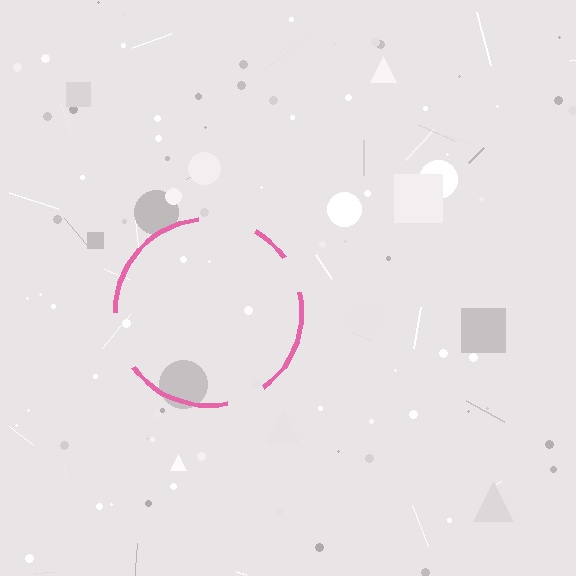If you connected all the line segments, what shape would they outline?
They would outline a circle.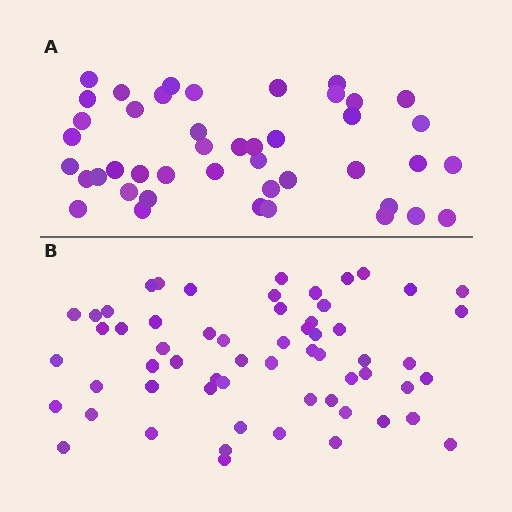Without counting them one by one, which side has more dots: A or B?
Region B (the bottom region) has more dots.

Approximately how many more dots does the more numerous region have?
Region B has approximately 15 more dots than region A.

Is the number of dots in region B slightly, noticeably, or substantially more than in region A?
Region B has noticeably more, but not dramatically so. The ratio is roughly 1.4 to 1.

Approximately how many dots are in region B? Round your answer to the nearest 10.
About 60 dots.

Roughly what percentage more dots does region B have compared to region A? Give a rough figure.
About 35% more.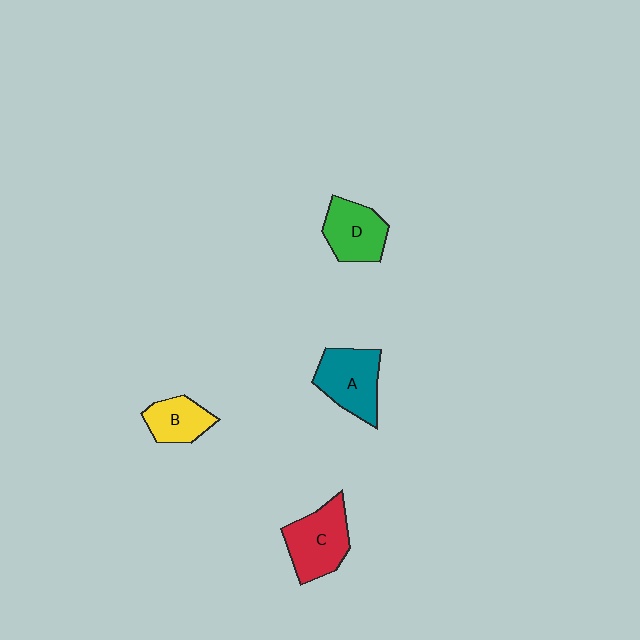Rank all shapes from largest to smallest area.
From largest to smallest: C (red), A (teal), D (green), B (yellow).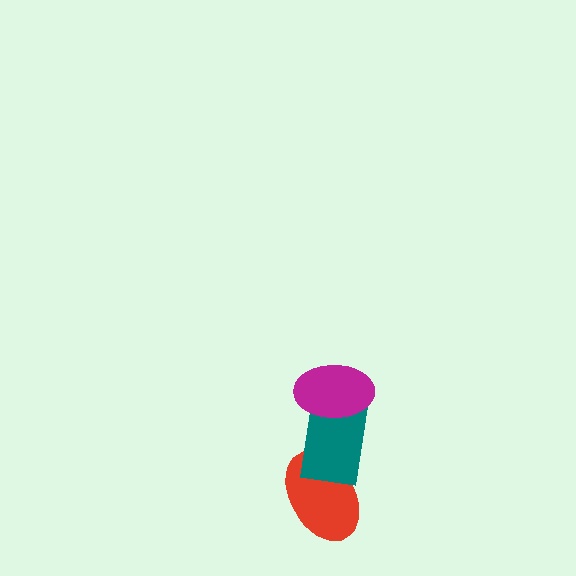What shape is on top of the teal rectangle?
The magenta ellipse is on top of the teal rectangle.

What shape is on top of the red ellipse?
The teal rectangle is on top of the red ellipse.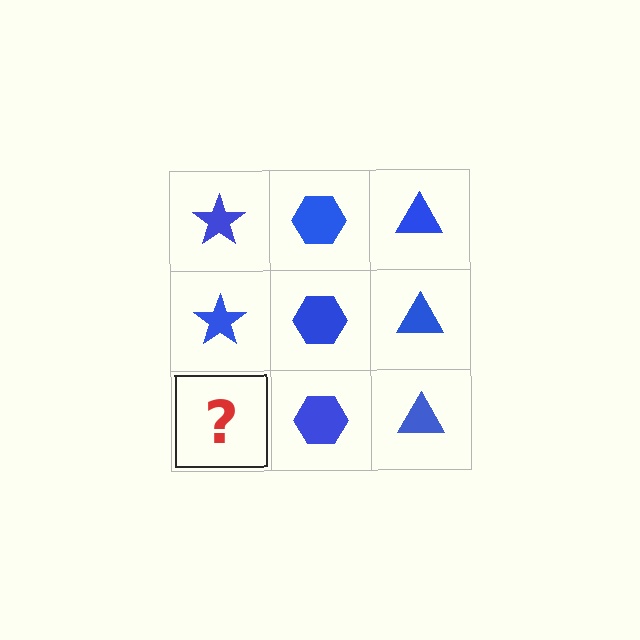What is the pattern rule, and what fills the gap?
The rule is that each column has a consistent shape. The gap should be filled with a blue star.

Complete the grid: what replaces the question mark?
The question mark should be replaced with a blue star.